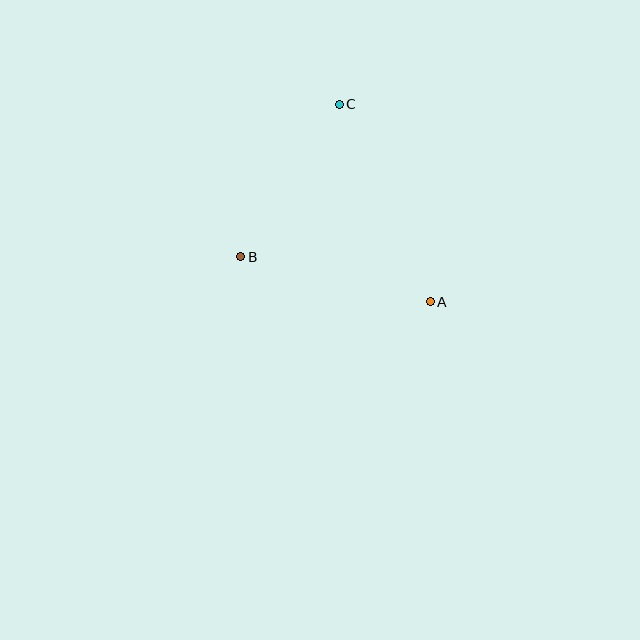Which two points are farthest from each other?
Points A and C are farthest from each other.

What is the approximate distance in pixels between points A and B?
The distance between A and B is approximately 195 pixels.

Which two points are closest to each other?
Points B and C are closest to each other.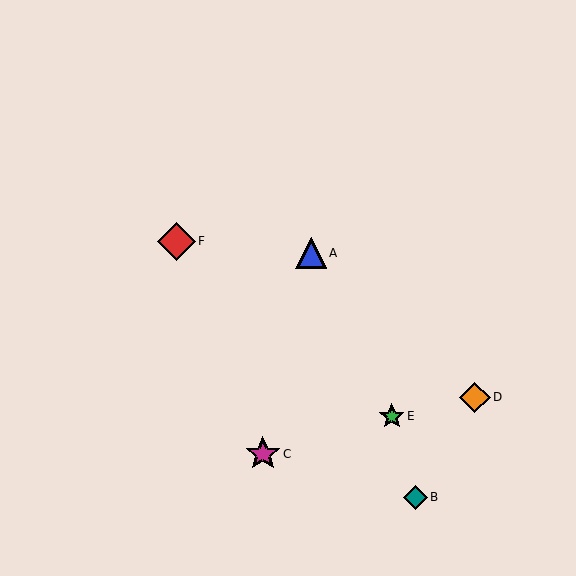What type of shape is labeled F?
Shape F is a red diamond.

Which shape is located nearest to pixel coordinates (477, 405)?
The orange diamond (labeled D) at (475, 397) is nearest to that location.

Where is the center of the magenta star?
The center of the magenta star is at (263, 454).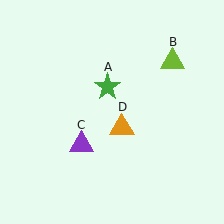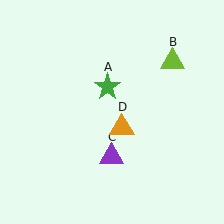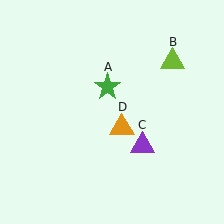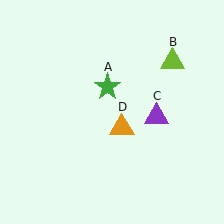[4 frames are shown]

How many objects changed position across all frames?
1 object changed position: purple triangle (object C).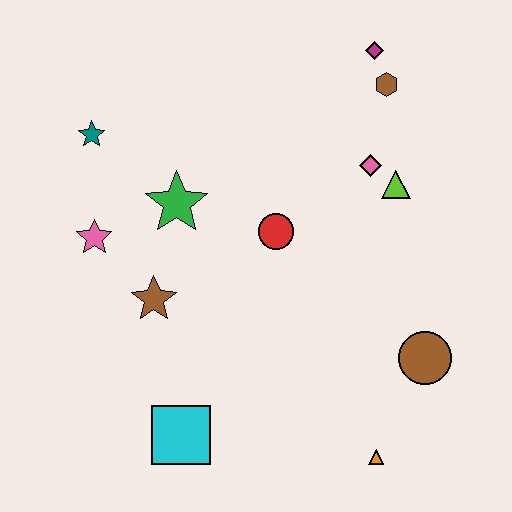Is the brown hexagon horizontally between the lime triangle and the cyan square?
Yes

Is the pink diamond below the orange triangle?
No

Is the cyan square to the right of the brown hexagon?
No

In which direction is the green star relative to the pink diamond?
The green star is to the left of the pink diamond.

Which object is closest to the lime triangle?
The pink diamond is closest to the lime triangle.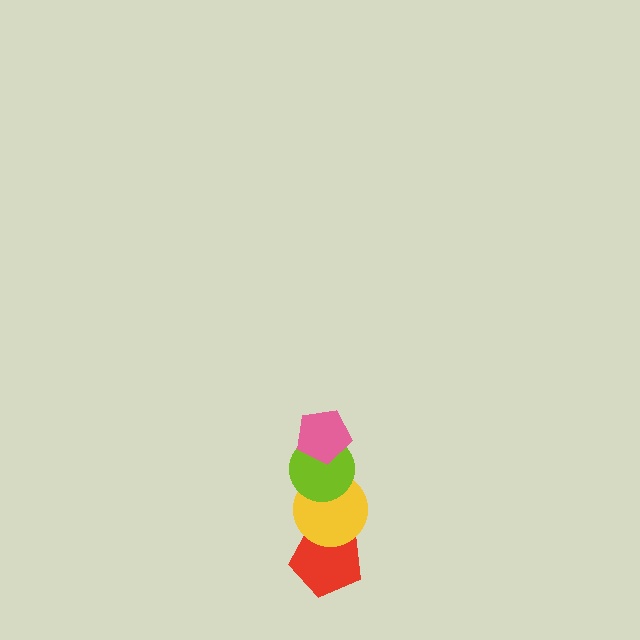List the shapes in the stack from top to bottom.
From top to bottom: the pink pentagon, the lime circle, the yellow circle, the red pentagon.